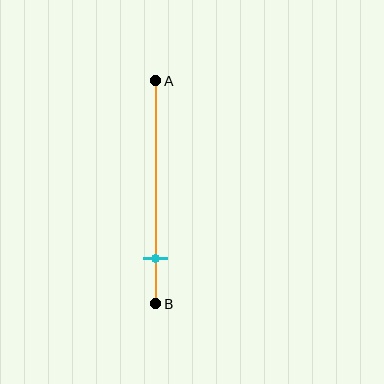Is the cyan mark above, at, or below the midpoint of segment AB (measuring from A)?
The cyan mark is below the midpoint of segment AB.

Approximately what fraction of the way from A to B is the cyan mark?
The cyan mark is approximately 80% of the way from A to B.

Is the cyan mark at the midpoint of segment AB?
No, the mark is at about 80% from A, not at the 50% midpoint.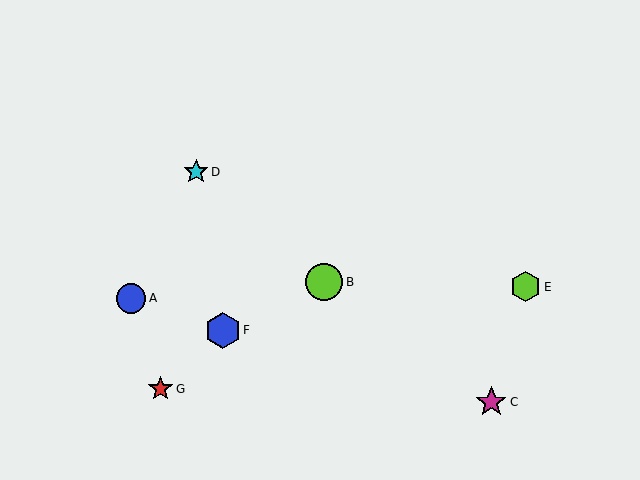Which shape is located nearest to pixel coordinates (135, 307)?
The blue circle (labeled A) at (131, 298) is nearest to that location.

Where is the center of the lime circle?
The center of the lime circle is at (324, 282).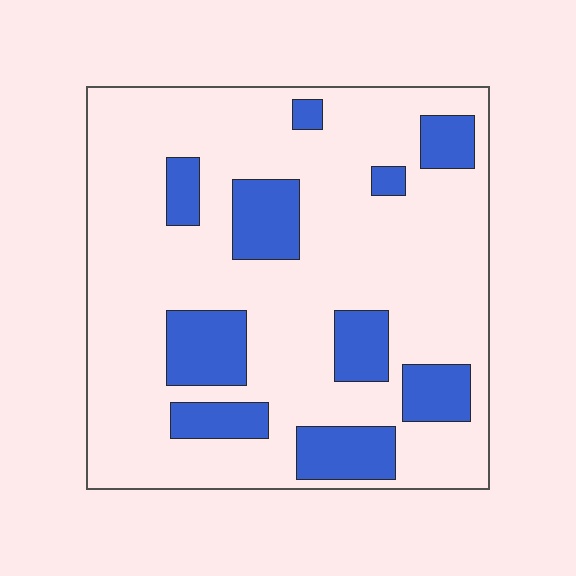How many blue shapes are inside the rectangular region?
10.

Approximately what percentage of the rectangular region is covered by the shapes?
Approximately 20%.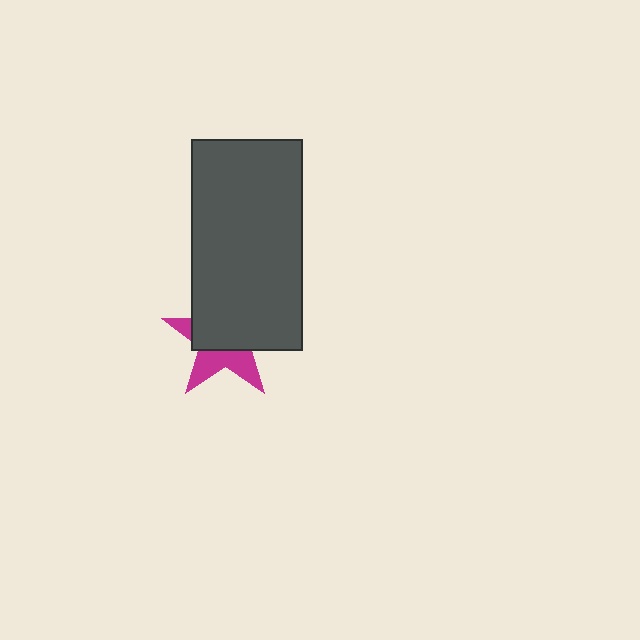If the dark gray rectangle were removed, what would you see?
You would see the complete magenta star.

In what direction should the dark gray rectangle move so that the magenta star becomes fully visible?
The dark gray rectangle should move up. That is the shortest direction to clear the overlap and leave the magenta star fully visible.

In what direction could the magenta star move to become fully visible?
The magenta star could move down. That would shift it out from behind the dark gray rectangle entirely.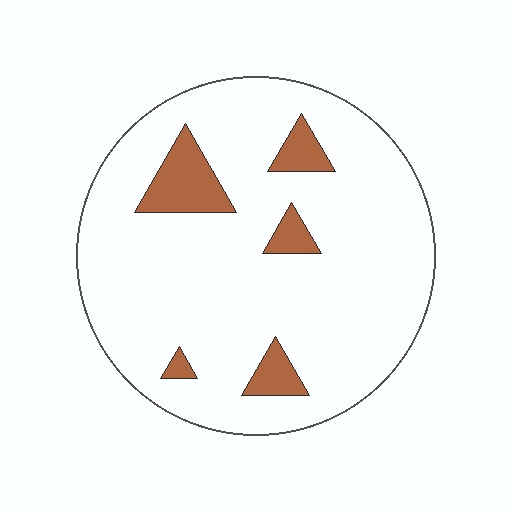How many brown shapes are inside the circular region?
5.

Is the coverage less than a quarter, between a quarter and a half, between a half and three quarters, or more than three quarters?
Less than a quarter.